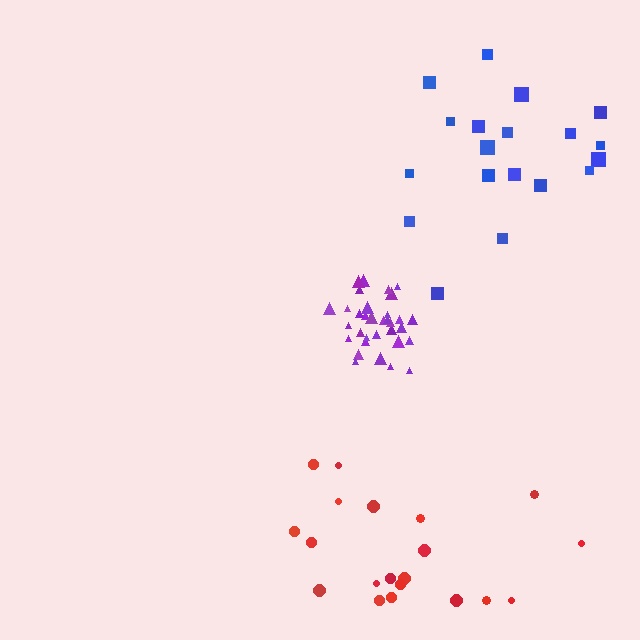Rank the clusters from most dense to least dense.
purple, blue, red.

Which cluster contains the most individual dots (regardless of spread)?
Purple (33).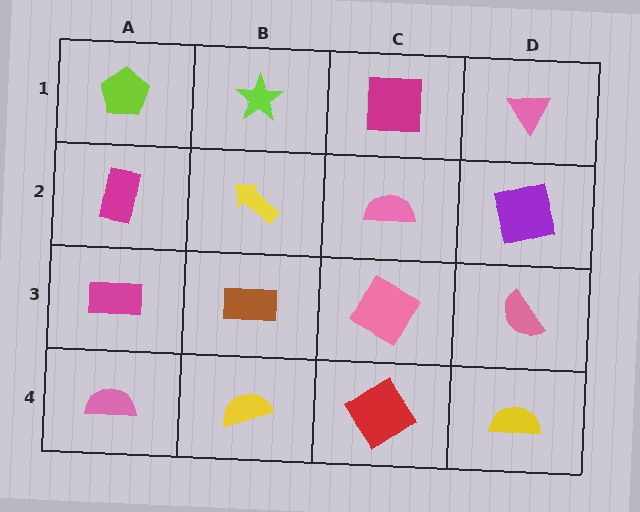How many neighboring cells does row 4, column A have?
2.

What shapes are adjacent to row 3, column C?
A pink semicircle (row 2, column C), a red diamond (row 4, column C), a brown rectangle (row 3, column B), a pink semicircle (row 3, column D).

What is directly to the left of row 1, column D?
A magenta square.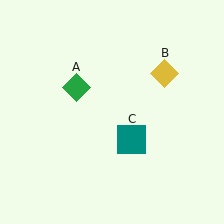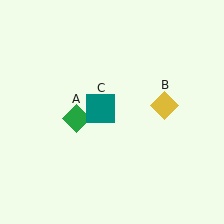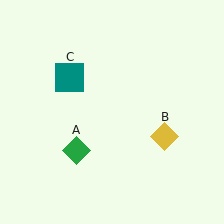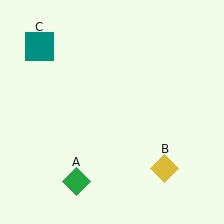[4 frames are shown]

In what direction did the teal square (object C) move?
The teal square (object C) moved up and to the left.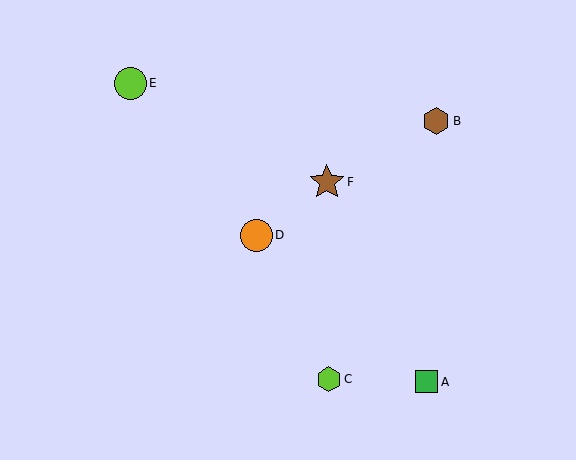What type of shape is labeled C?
Shape C is a lime hexagon.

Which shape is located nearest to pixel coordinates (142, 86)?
The lime circle (labeled E) at (130, 83) is nearest to that location.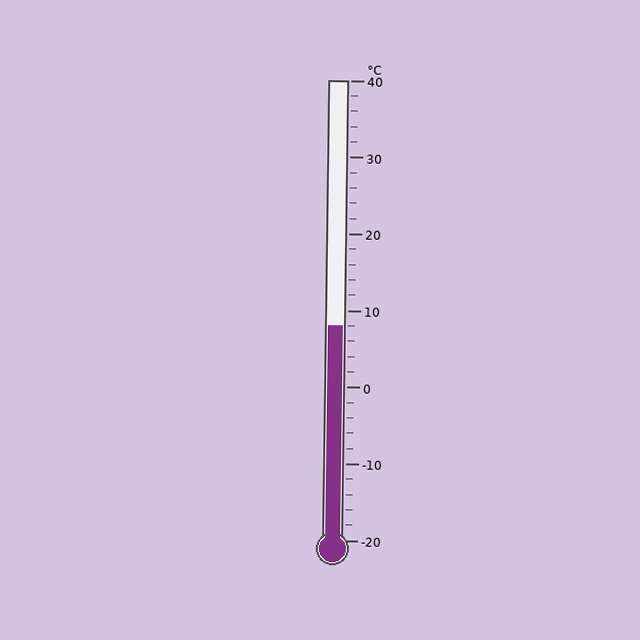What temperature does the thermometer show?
The thermometer shows approximately 8°C.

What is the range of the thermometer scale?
The thermometer scale ranges from -20°C to 40°C.